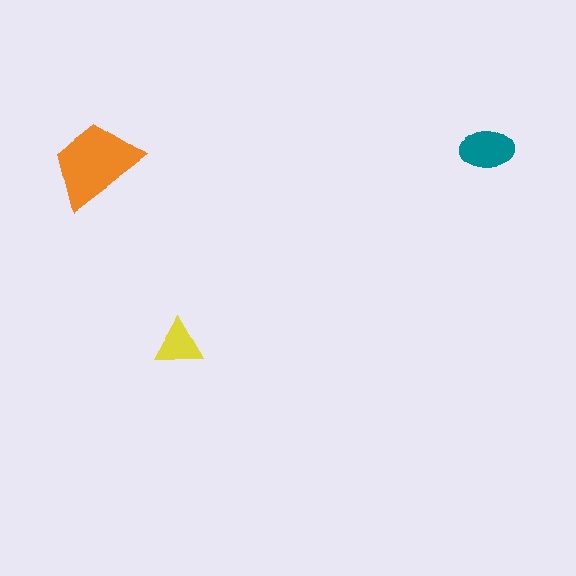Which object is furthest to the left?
The orange trapezoid is leftmost.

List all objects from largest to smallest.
The orange trapezoid, the teal ellipse, the yellow triangle.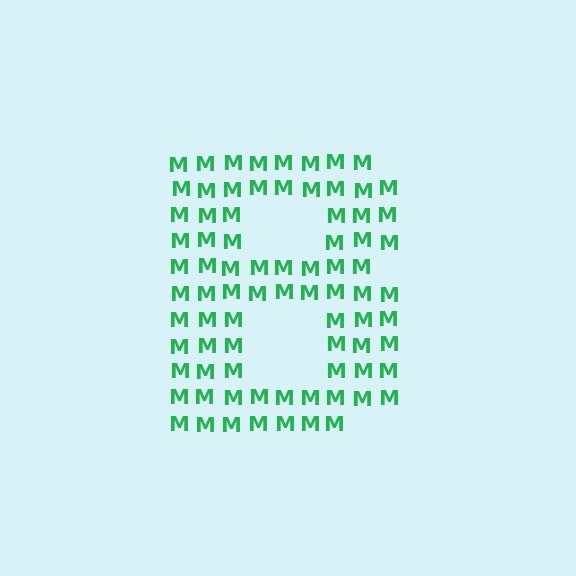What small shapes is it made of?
It is made of small letter M's.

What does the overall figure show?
The overall figure shows the letter B.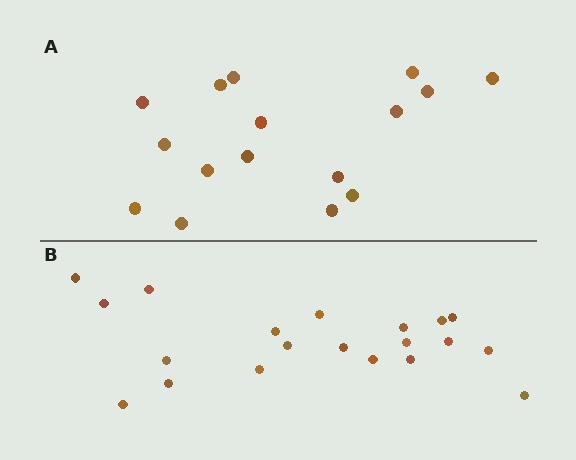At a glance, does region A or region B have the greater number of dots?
Region B (the bottom region) has more dots.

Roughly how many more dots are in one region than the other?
Region B has about 4 more dots than region A.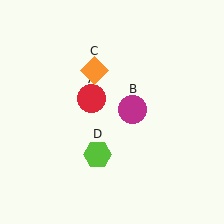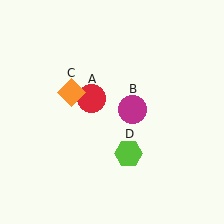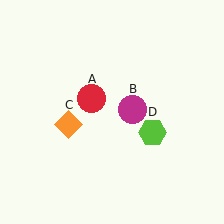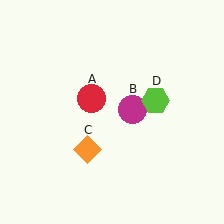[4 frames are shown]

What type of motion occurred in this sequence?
The orange diamond (object C), lime hexagon (object D) rotated counterclockwise around the center of the scene.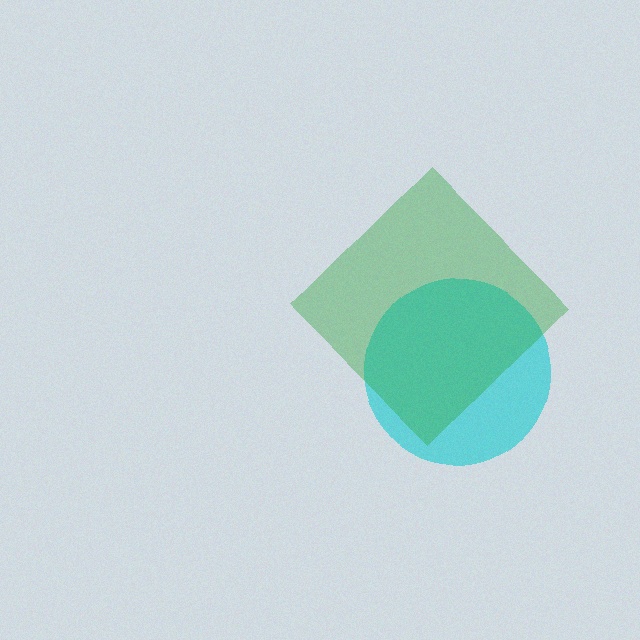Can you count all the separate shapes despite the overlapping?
Yes, there are 2 separate shapes.